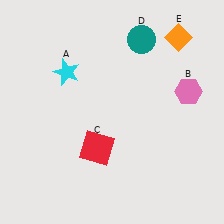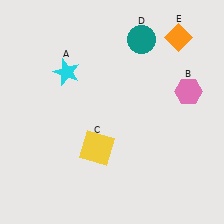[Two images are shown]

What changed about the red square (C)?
In Image 1, C is red. In Image 2, it changed to yellow.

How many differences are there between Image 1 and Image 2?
There is 1 difference between the two images.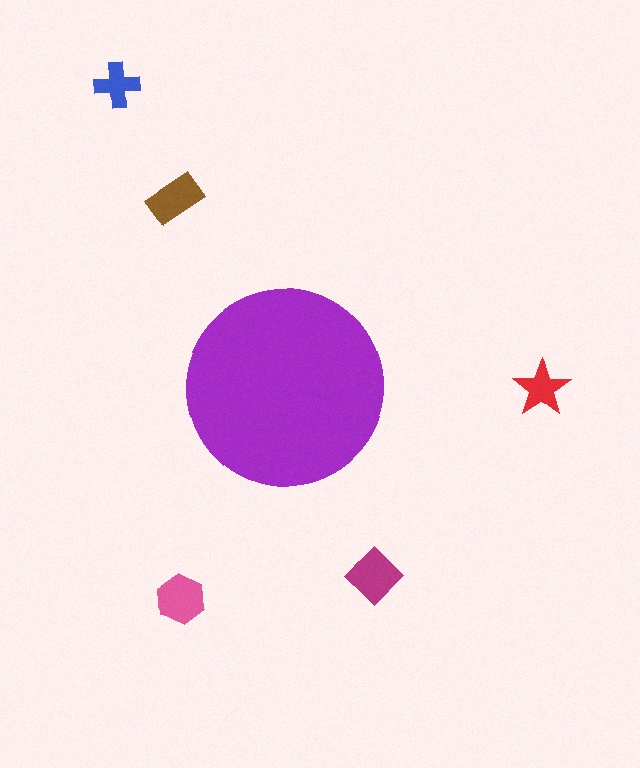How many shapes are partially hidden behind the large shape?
0 shapes are partially hidden.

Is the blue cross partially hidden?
No, the blue cross is fully visible.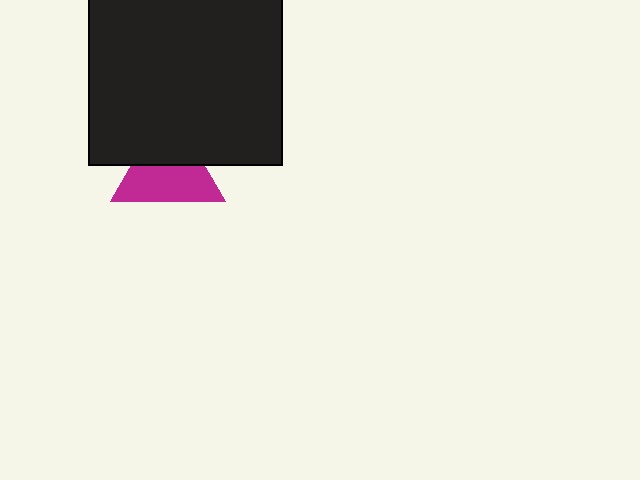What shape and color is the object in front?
The object in front is a black rectangle.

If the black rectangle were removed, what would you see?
You would see the complete magenta triangle.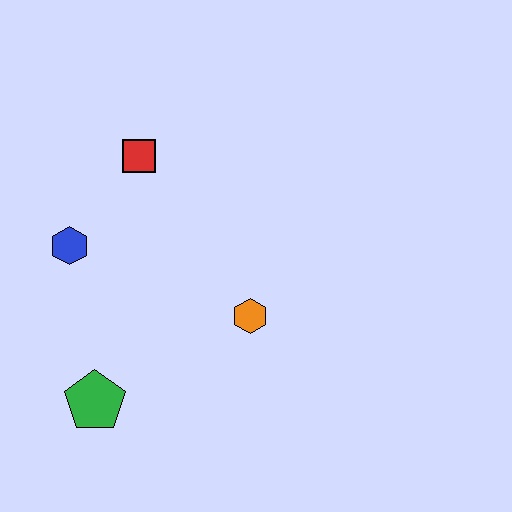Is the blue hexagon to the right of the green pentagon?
No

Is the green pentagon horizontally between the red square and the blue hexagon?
Yes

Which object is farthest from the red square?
The green pentagon is farthest from the red square.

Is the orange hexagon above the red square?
No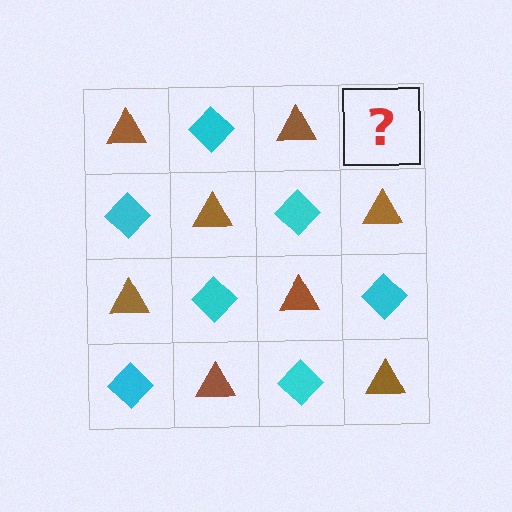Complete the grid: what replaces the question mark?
The question mark should be replaced with a cyan diamond.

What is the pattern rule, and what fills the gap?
The rule is that it alternates brown triangle and cyan diamond in a checkerboard pattern. The gap should be filled with a cyan diamond.